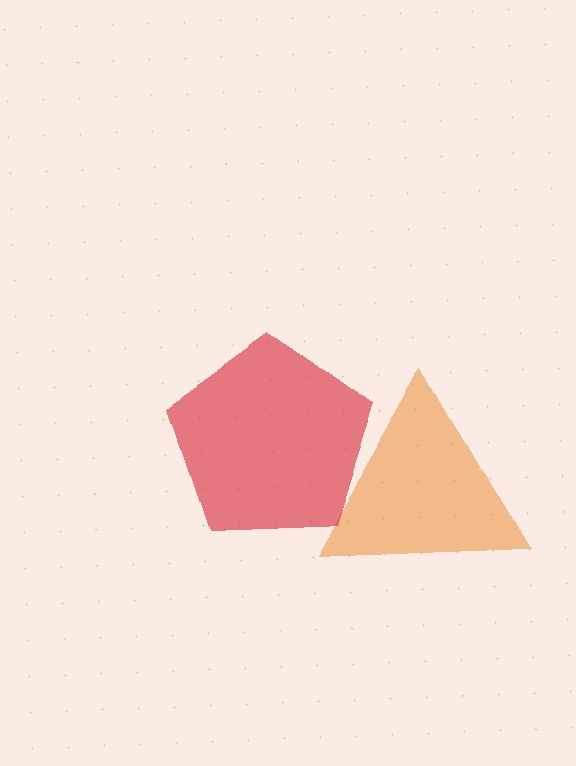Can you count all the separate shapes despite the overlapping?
Yes, there are 2 separate shapes.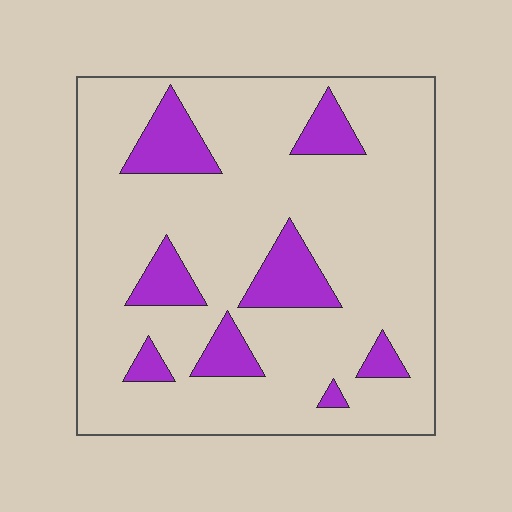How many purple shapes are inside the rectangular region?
8.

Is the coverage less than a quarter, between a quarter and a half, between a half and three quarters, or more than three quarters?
Less than a quarter.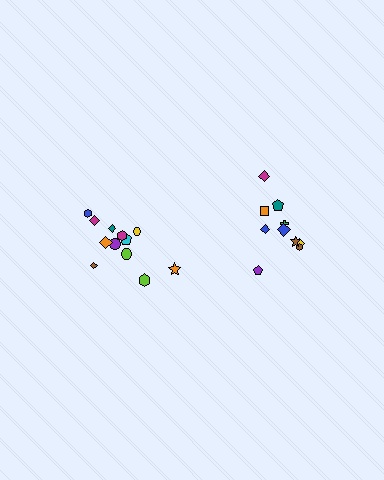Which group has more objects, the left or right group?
The left group.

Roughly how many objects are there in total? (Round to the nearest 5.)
Roughly 20 objects in total.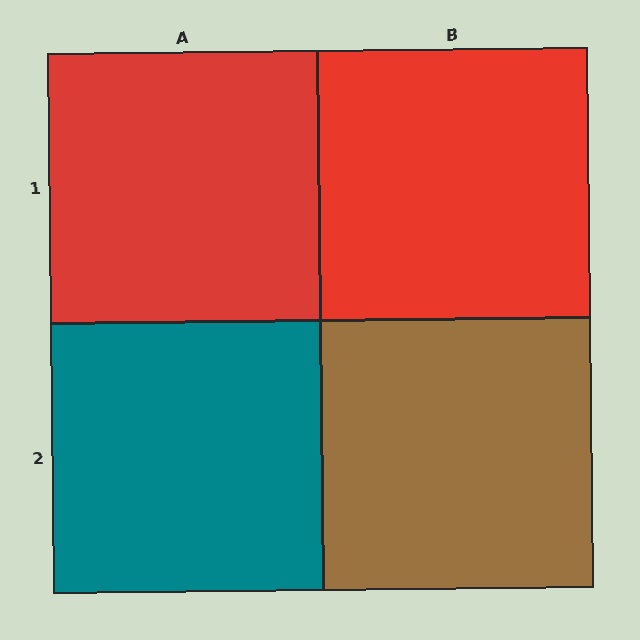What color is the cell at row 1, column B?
Red.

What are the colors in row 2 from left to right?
Teal, brown.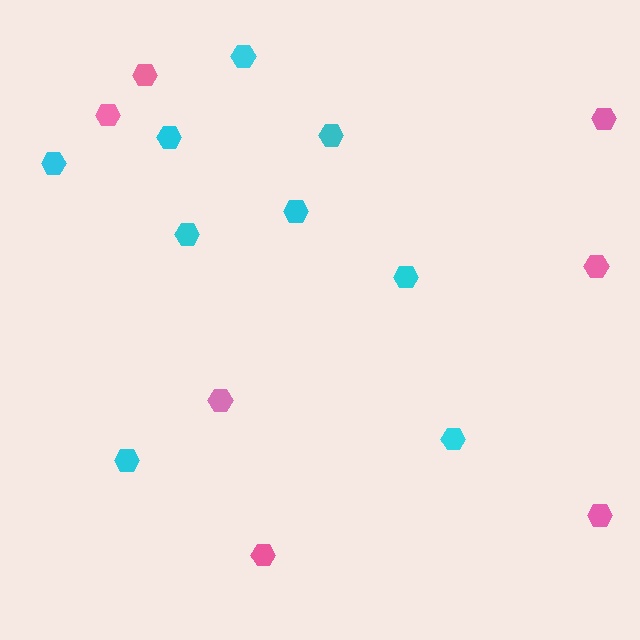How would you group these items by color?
There are 2 groups: one group of cyan hexagons (9) and one group of pink hexagons (7).